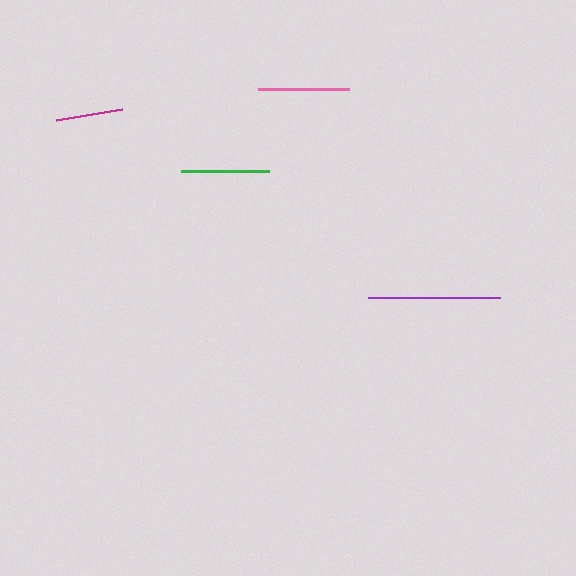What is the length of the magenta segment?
The magenta segment is approximately 66 pixels long.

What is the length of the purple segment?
The purple segment is approximately 132 pixels long.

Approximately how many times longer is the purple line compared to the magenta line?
The purple line is approximately 2.0 times the length of the magenta line.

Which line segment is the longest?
The purple line is the longest at approximately 132 pixels.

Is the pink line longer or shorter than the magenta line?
The pink line is longer than the magenta line.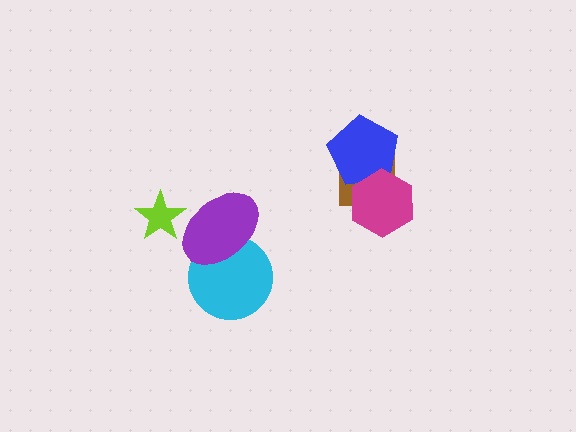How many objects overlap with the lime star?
1 object overlaps with the lime star.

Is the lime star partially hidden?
No, no other shape covers it.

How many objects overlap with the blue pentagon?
2 objects overlap with the blue pentagon.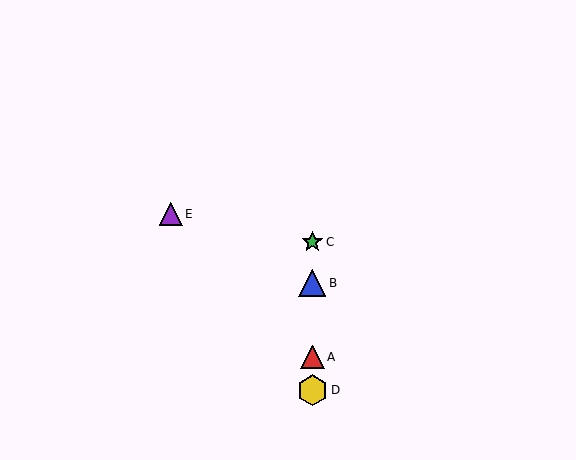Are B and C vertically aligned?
Yes, both are at x≈312.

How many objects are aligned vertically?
4 objects (A, B, C, D) are aligned vertically.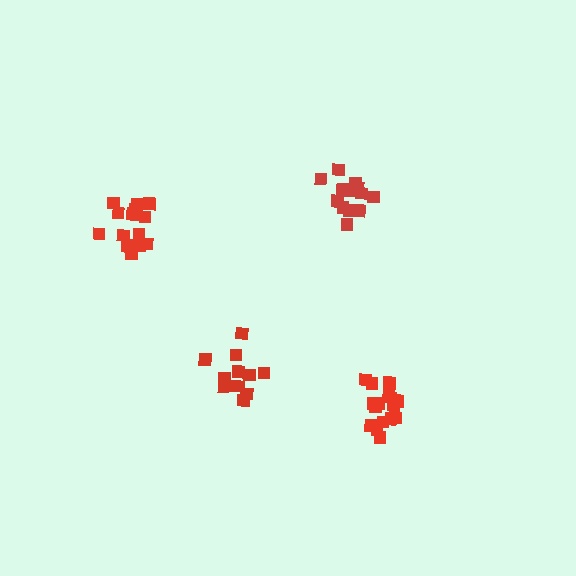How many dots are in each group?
Group 1: 17 dots, Group 2: 12 dots, Group 3: 16 dots, Group 4: 13 dots (58 total).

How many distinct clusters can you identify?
There are 4 distinct clusters.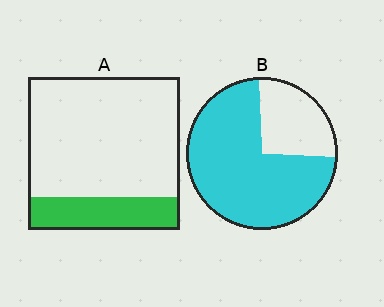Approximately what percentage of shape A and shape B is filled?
A is approximately 20% and B is approximately 75%.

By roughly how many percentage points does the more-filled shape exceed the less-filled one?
By roughly 50 percentage points (B over A).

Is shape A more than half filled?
No.